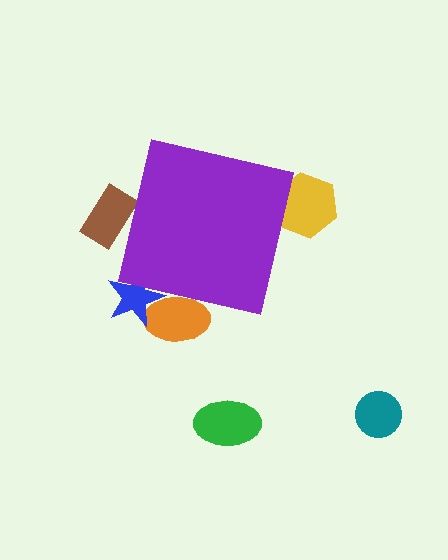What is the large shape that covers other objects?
A purple square.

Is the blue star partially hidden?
Yes, the blue star is partially hidden behind the purple square.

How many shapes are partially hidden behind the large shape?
4 shapes are partially hidden.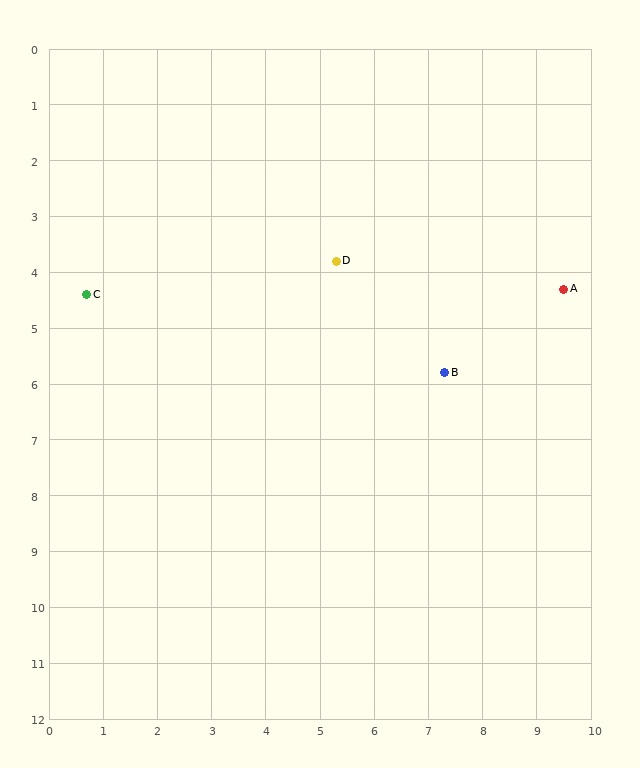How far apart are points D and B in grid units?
Points D and B are about 2.8 grid units apart.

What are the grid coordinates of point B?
Point B is at approximately (7.3, 5.8).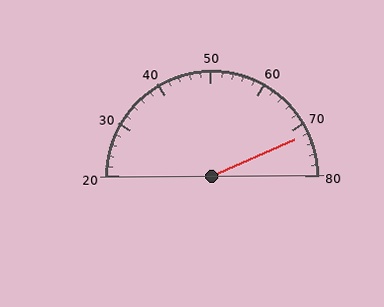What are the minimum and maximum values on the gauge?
The gauge ranges from 20 to 80.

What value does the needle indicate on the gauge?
The needle indicates approximately 72.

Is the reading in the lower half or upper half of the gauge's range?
The reading is in the upper half of the range (20 to 80).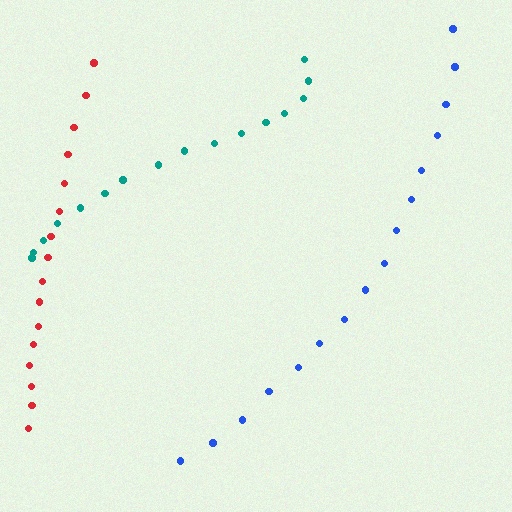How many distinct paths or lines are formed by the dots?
There are 3 distinct paths.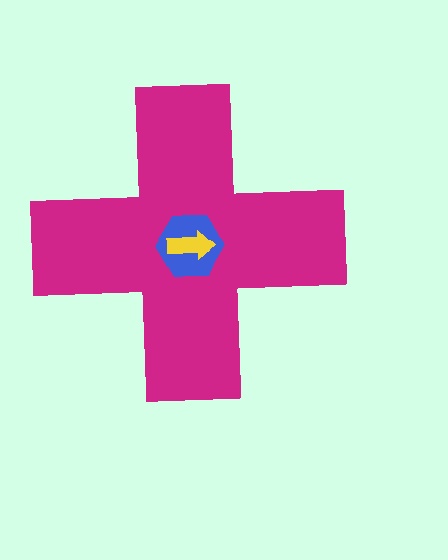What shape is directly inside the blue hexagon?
The yellow arrow.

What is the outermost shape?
The magenta cross.